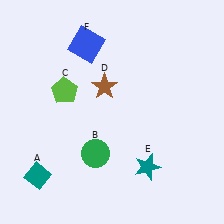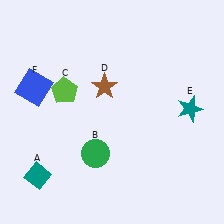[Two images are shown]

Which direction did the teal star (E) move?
The teal star (E) moved up.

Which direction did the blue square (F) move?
The blue square (F) moved left.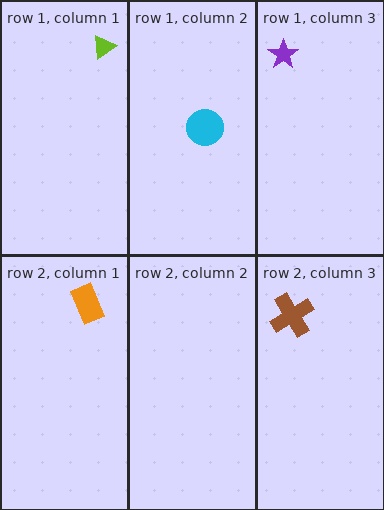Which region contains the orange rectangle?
The row 2, column 1 region.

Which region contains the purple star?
The row 1, column 3 region.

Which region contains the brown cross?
The row 2, column 3 region.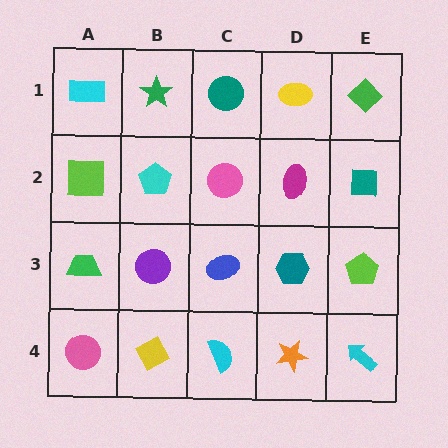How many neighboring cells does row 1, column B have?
3.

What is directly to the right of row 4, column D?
A cyan arrow.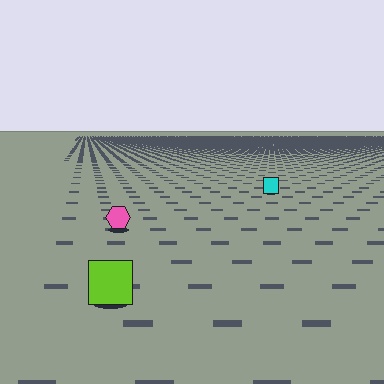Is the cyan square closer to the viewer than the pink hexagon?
No. The pink hexagon is closer — you can tell from the texture gradient: the ground texture is coarser near it.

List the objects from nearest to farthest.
From nearest to farthest: the lime square, the pink hexagon, the cyan square.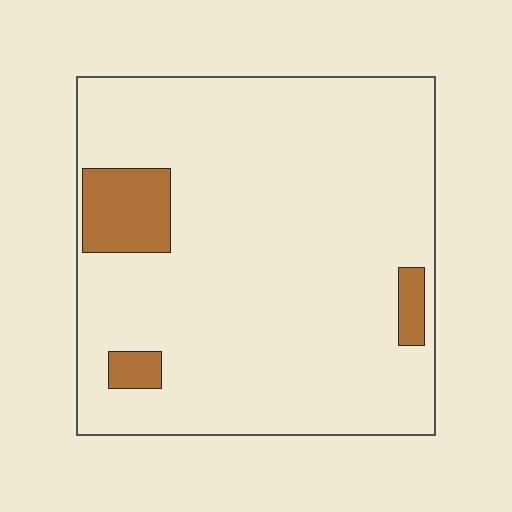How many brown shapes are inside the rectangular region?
3.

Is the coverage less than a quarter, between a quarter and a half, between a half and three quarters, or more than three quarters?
Less than a quarter.